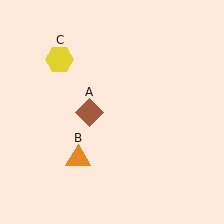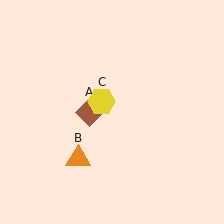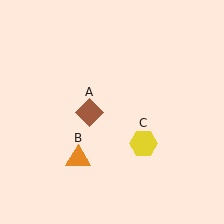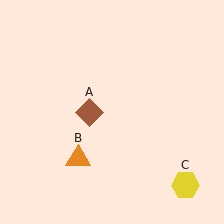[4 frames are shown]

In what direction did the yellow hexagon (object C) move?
The yellow hexagon (object C) moved down and to the right.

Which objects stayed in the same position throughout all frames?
Brown diamond (object A) and orange triangle (object B) remained stationary.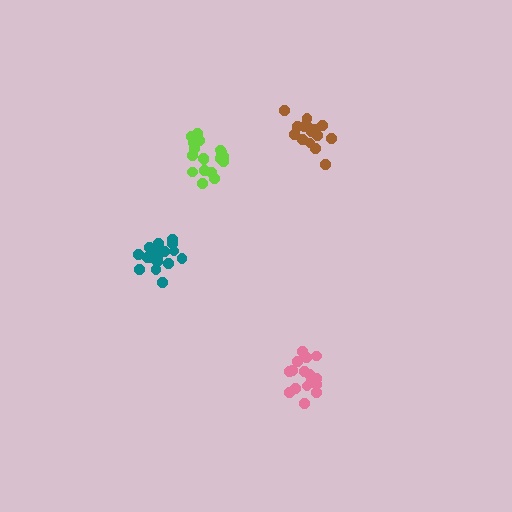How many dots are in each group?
Group 1: 20 dots, Group 2: 18 dots, Group 3: 16 dots, Group 4: 16 dots (70 total).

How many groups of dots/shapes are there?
There are 4 groups.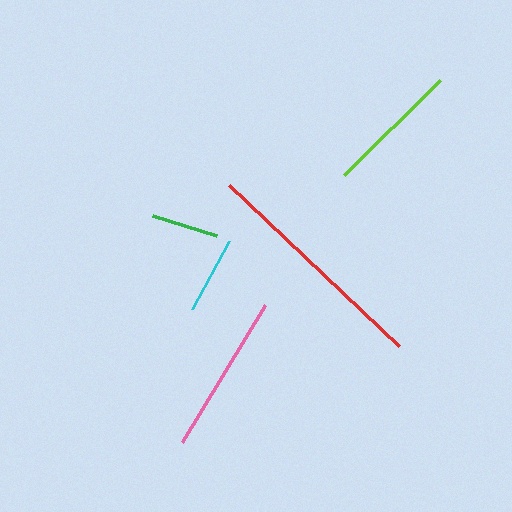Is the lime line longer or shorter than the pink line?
The pink line is longer than the lime line.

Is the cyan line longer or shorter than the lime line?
The lime line is longer than the cyan line.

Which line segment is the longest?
The red line is the longest at approximately 234 pixels.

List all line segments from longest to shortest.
From longest to shortest: red, pink, lime, cyan, green.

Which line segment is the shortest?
The green line is the shortest at approximately 67 pixels.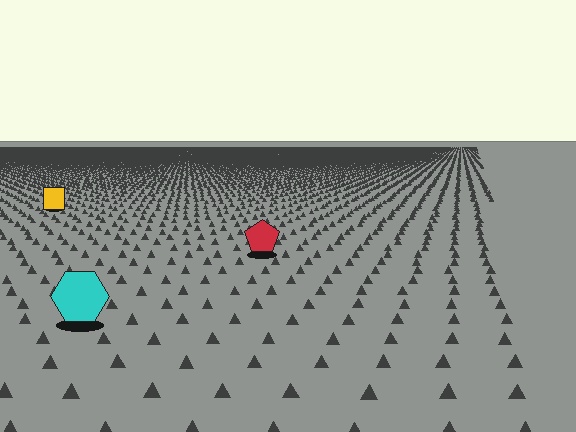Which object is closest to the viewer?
The cyan hexagon is closest. The texture marks near it are larger and more spread out.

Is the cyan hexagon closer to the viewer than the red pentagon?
Yes. The cyan hexagon is closer — you can tell from the texture gradient: the ground texture is coarser near it.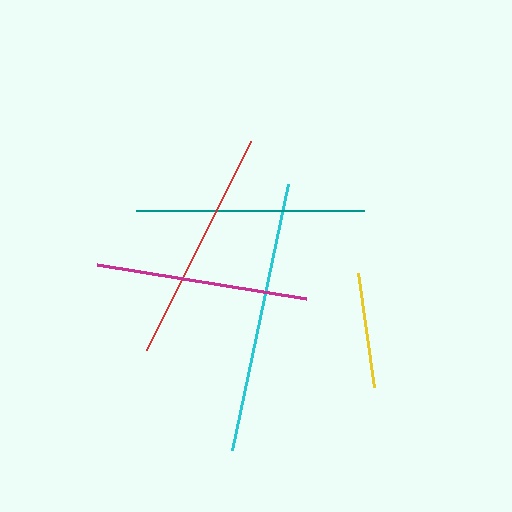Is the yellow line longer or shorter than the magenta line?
The magenta line is longer than the yellow line.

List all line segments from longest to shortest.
From longest to shortest: cyan, red, teal, magenta, yellow.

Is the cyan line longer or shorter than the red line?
The cyan line is longer than the red line.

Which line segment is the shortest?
The yellow line is the shortest at approximately 114 pixels.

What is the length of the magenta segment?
The magenta segment is approximately 212 pixels long.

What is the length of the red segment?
The red segment is approximately 234 pixels long.